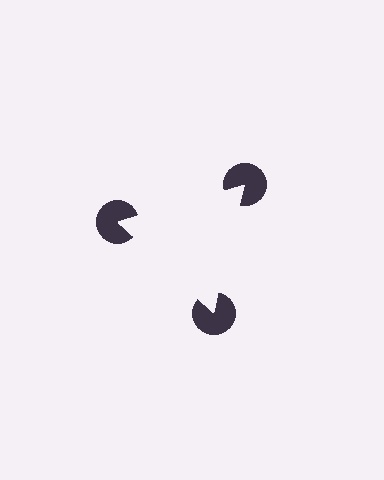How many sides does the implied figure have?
3 sides.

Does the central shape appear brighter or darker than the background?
It typically appears slightly brighter than the background, even though no actual brightness change is drawn.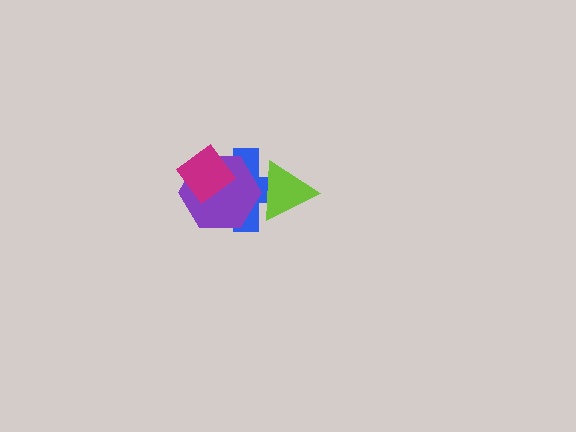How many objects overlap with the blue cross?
3 objects overlap with the blue cross.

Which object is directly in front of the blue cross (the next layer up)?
The purple hexagon is directly in front of the blue cross.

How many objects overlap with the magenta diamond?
2 objects overlap with the magenta diamond.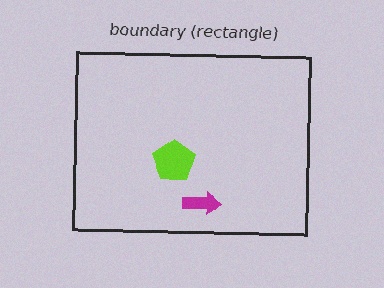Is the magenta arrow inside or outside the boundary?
Inside.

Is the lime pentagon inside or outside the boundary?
Inside.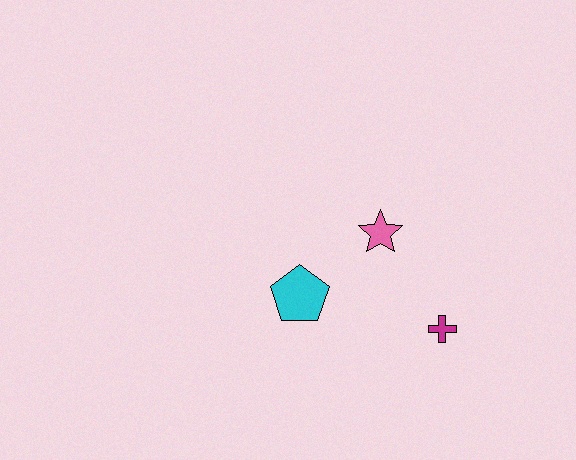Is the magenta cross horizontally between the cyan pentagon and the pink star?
No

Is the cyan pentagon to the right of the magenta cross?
No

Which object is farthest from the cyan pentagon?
The magenta cross is farthest from the cyan pentagon.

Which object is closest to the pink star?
The cyan pentagon is closest to the pink star.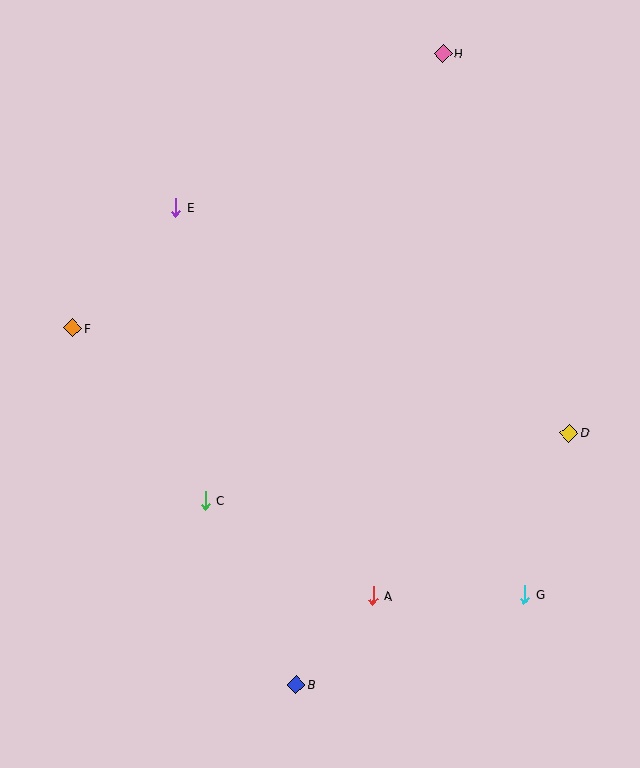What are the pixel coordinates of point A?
Point A is at (373, 596).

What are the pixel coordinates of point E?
Point E is at (176, 208).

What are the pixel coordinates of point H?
Point H is at (443, 53).